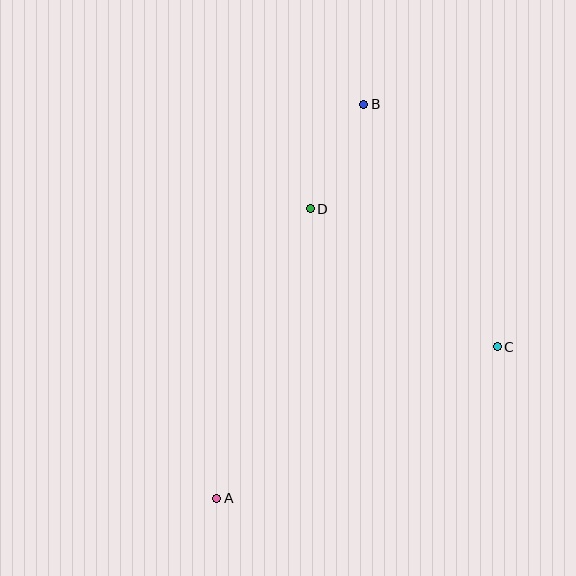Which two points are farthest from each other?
Points A and B are farthest from each other.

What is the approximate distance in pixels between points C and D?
The distance between C and D is approximately 232 pixels.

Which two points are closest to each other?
Points B and D are closest to each other.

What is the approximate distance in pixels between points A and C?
The distance between A and C is approximately 319 pixels.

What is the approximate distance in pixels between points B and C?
The distance between B and C is approximately 277 pixels.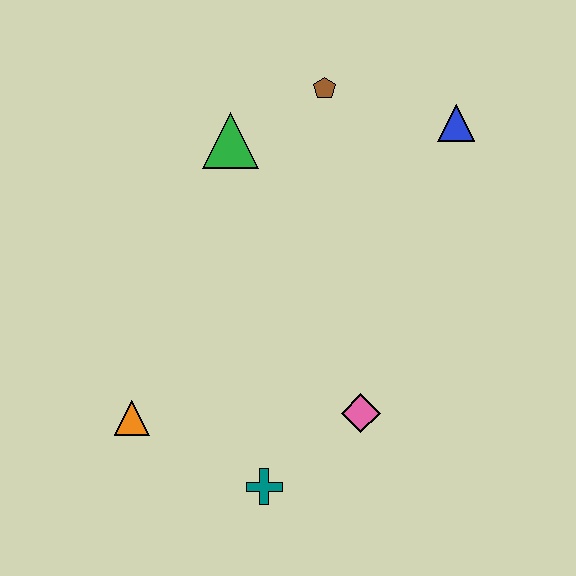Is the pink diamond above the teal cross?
Yes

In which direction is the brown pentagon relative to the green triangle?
The brown pentagon is to the right of the green triangle.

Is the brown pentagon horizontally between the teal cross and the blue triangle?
Yes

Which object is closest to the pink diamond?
The teal cross is closest to the pink diamond.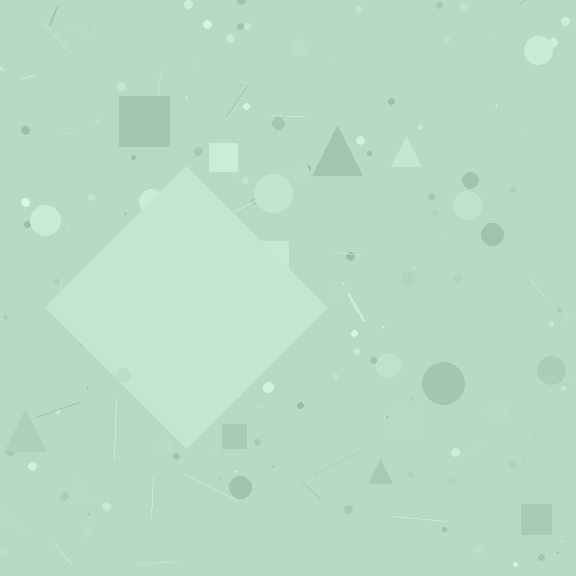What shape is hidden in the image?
A diamond is hidden in the image.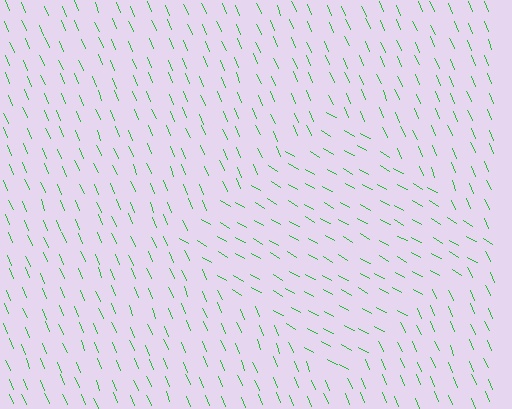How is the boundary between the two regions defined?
The boundary is defined purely by a change in line orientation (approximately 37 degrees difference). All lines are the same color and thickness.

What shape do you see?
I see a diamond.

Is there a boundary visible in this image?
Yes, there is a texture boundary formed by a change in line orientation.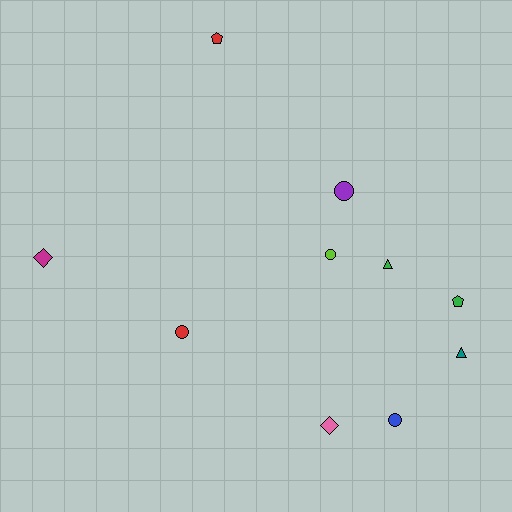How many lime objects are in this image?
There is 1 lime object.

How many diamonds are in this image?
There are 2 diamonds.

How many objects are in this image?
There are 10 objects.